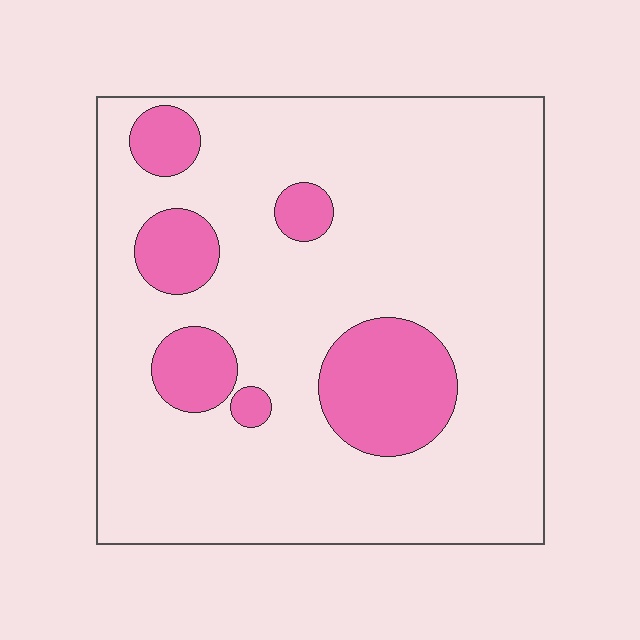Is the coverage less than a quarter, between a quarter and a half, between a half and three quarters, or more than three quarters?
Less than a quarter.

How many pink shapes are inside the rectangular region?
6.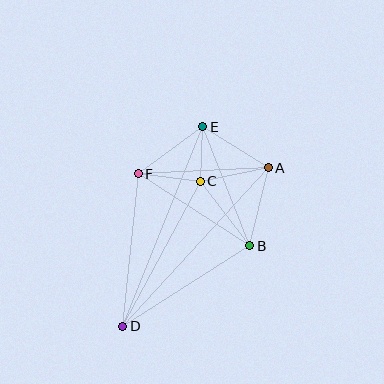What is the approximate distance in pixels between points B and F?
The distance between B and F is approximately 133 pixels.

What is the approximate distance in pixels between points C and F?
The distance between C and F is approximately 63 pixels.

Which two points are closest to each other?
Points C and E are closest to each other.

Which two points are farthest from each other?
Points A and D are farthest from each other.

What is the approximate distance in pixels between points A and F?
The distance between A and F is approximately 130 pixels.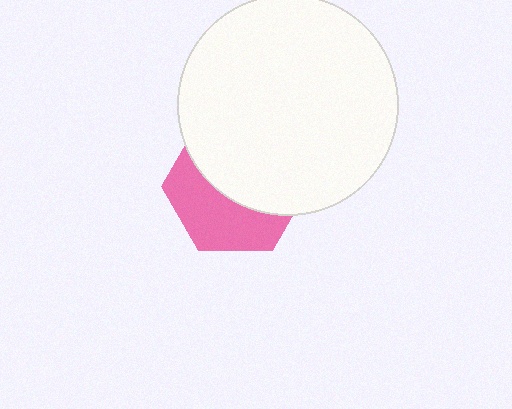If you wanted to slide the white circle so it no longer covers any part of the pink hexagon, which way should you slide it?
Slide it up — that is the most direct way to separate the two shapes.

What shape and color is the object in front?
The object in front is a white circle.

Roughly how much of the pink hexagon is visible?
A small part of it is visible (roughly 44%).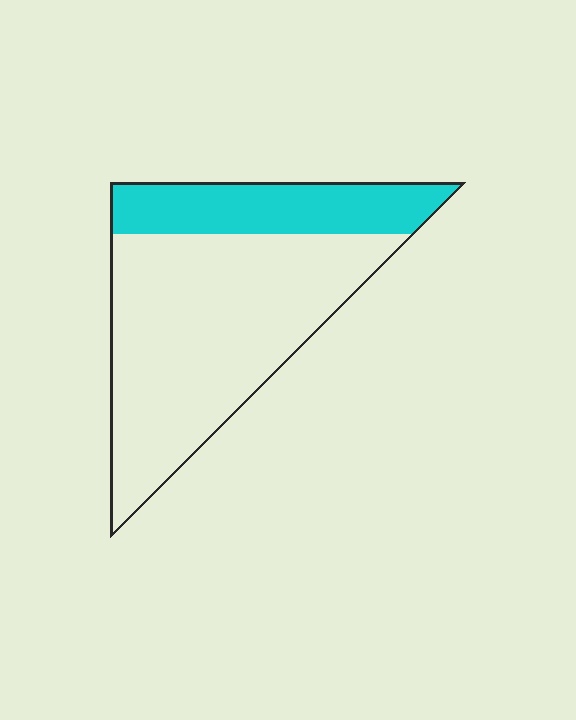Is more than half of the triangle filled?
No.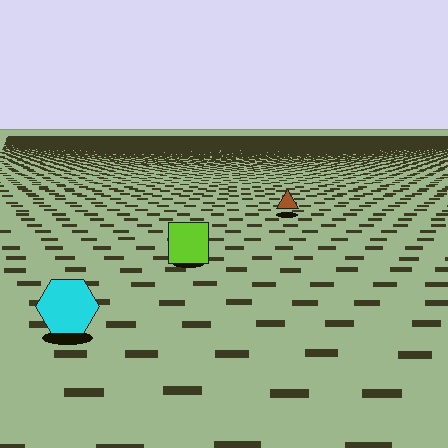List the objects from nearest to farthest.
From nearest to farthest: the cyan hexagon, the lime square, the brown triangle.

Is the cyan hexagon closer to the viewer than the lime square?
Yes. The cyan hexagon is closer — you can tell from the texture gradient: the ground texture is coarser near it.